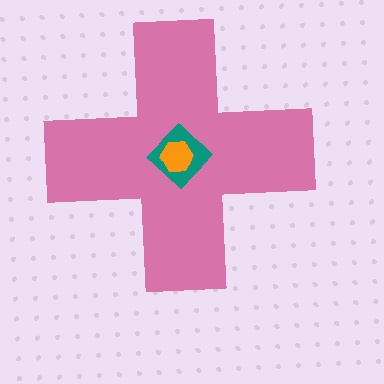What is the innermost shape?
The orange hexagon.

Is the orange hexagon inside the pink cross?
Yes.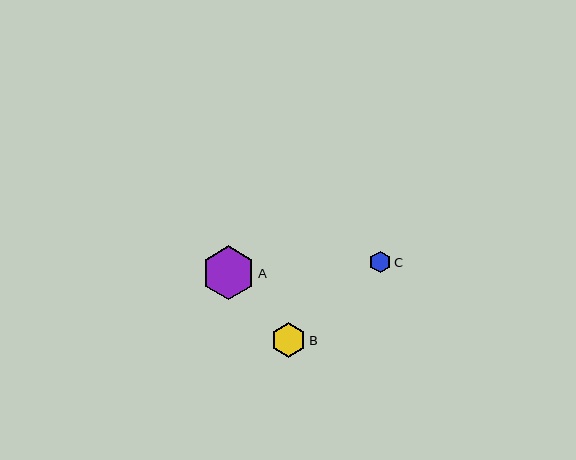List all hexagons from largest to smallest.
From largest to smallest: A, B, C.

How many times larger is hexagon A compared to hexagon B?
Hexagon A is approximately 1.5 times the size of hexagon B.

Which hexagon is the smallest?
Hexagon C is the smallest with a size of approximately 22 pixels.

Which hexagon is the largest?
Hexagon A is the largest with a size of approximately 54 pixels.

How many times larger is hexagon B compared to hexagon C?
Hexagon B is approximately 1.6 times the size of hexagon C.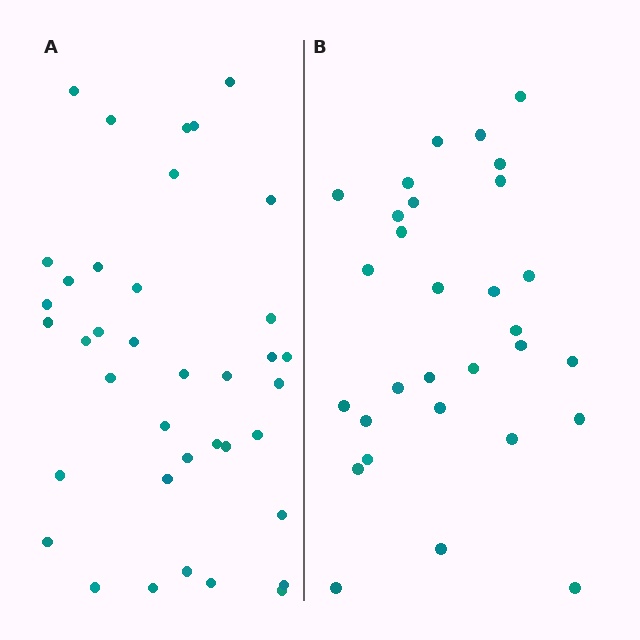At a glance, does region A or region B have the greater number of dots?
Region A (the left region) has more dots.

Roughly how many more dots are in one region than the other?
Region A has roughly 8 or so more dots than region B.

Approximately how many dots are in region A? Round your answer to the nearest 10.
About 40 dots. (The exact count is 38, which rounds to 40.)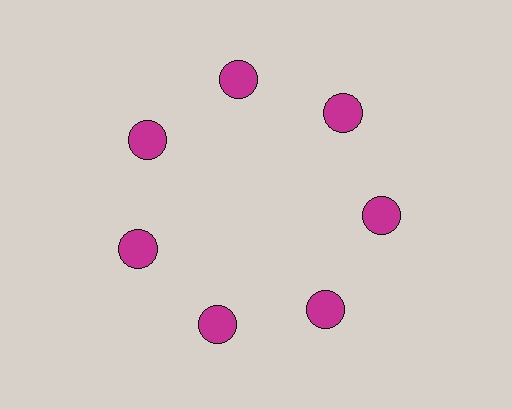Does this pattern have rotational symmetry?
Yes, this pattern has 7-fold rotational symmetry. It looks the same after rotating 51 degrees around the center.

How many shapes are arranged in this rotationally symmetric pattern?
There are 7 shapes, arranged in 7 groups of 1.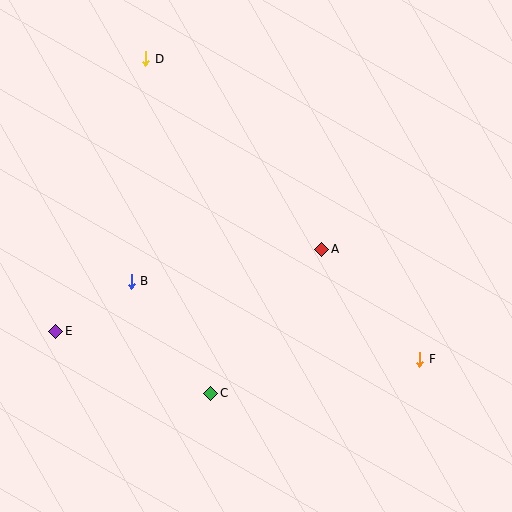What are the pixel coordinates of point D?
Point D is at (146, 59).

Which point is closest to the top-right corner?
Point A is closest to the top-right corner.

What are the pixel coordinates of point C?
Point C is at (211, 393).